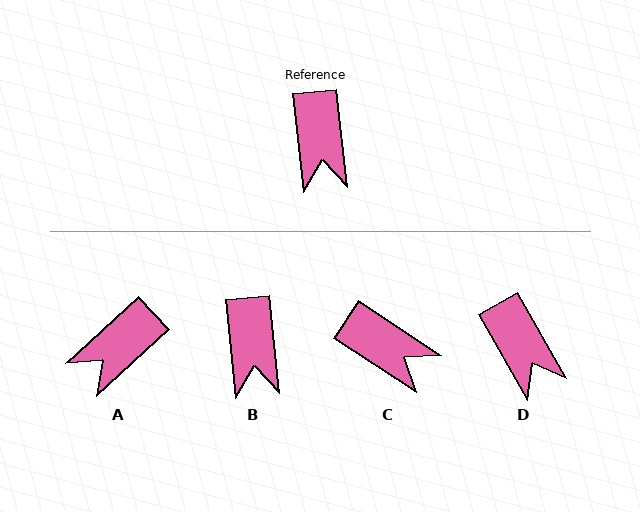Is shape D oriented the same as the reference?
No, it is off by about 23 degrees.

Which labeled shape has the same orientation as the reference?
B.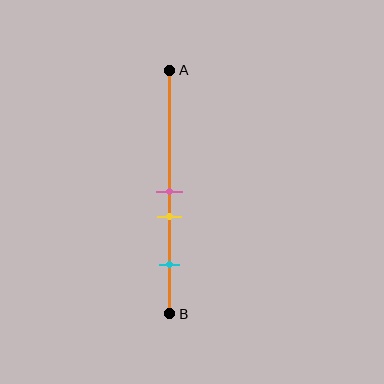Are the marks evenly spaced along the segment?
No, the marks are not evenly spaced.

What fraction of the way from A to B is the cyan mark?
The cyan mark is approximately 80% (0.8) of the way from A to B.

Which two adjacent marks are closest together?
The pink and yellow marks are the closest adjacent pair.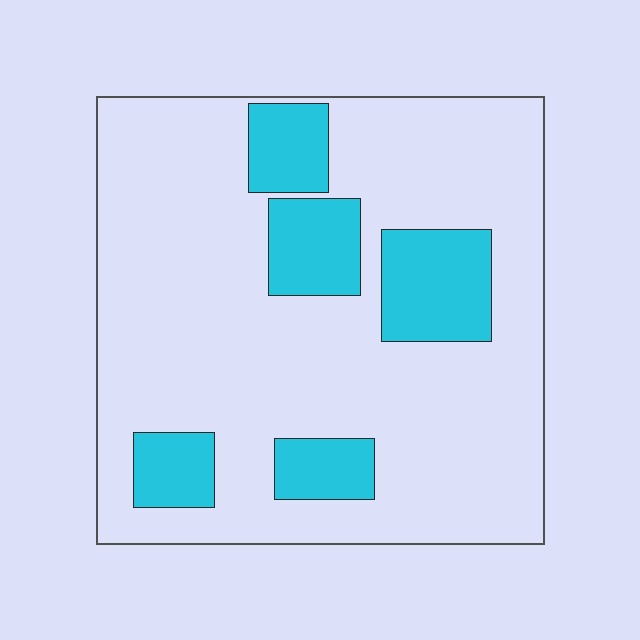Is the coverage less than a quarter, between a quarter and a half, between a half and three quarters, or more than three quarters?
Less than a quarter.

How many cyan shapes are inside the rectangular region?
5.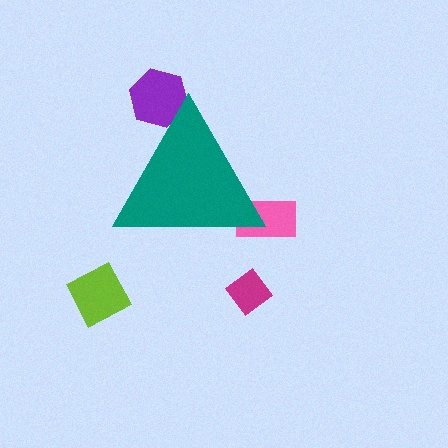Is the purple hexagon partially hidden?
Yes, the purple hexagon is partially hidden behind the teal triangle.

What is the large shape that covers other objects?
A teal triangle.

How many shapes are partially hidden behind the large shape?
2 shapes are partially hidden.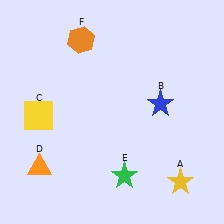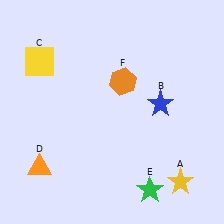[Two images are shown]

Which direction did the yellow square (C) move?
The yellow square (C) moved up.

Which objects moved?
The objects that moved are: the yellow square (C), the green star (E), the orange hexagon (F).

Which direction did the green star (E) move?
The green star (E) moved right.